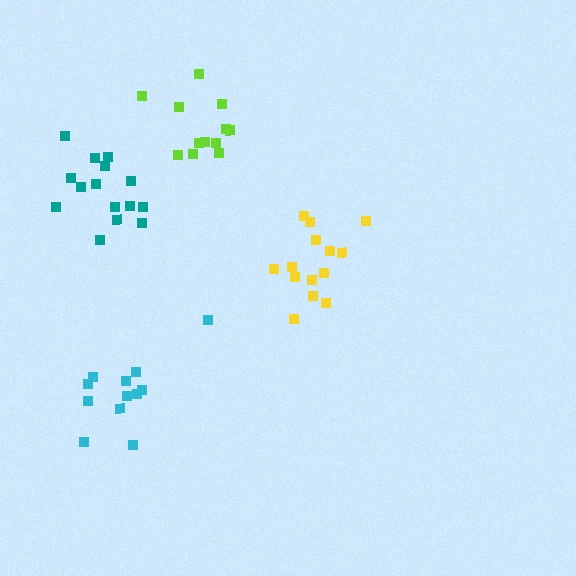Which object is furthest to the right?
The yellow cluster is rightmost.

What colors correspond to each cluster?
The clusters are colored: yellow, lime, cyan, teal.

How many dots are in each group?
Group 1: 14 dots, Group 2: 12 dots, Group 3: 12 dots, Group 4: 15 dots (53 total).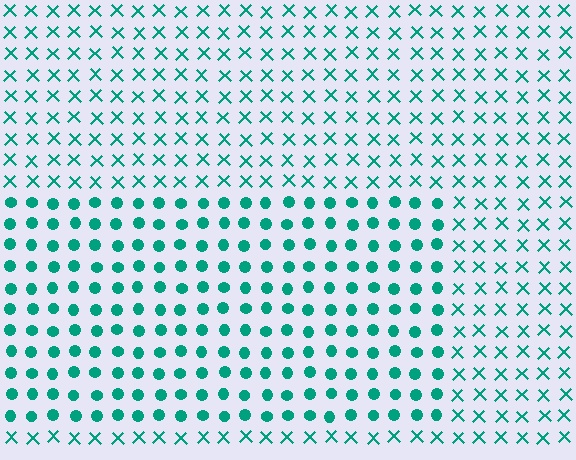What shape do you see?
I see a rectangle.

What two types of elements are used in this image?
The image uses circles inside the rectangle region and X marks outside it.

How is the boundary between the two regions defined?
The boundary is defined by a change in element shape: circles inside vs. X marks outside. All elements share the same color and spacing.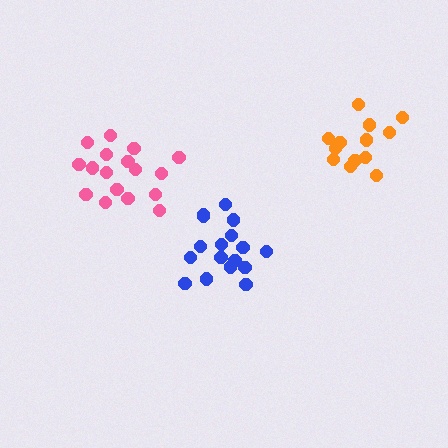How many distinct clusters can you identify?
There are 3 distinct clusters.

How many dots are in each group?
Group 1: 17 dots, Group 2: 13 dots, Group 3: 17 dots (47 total).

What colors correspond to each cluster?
The clusters are colored: blue, orange, pink.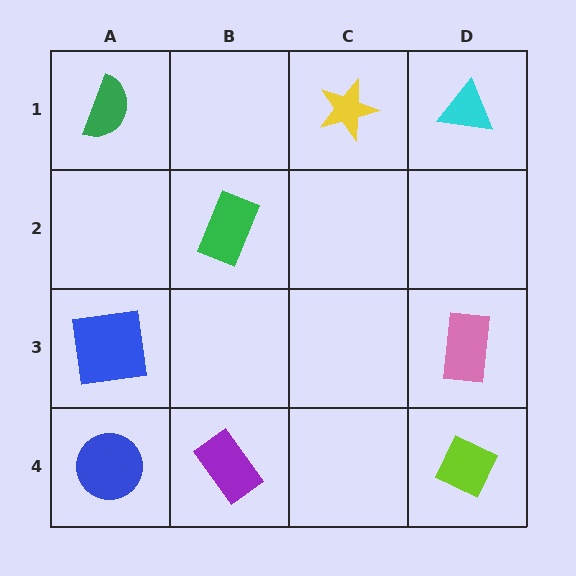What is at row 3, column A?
A blue square.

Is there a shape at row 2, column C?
No, that cell is empty.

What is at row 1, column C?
A yellow star.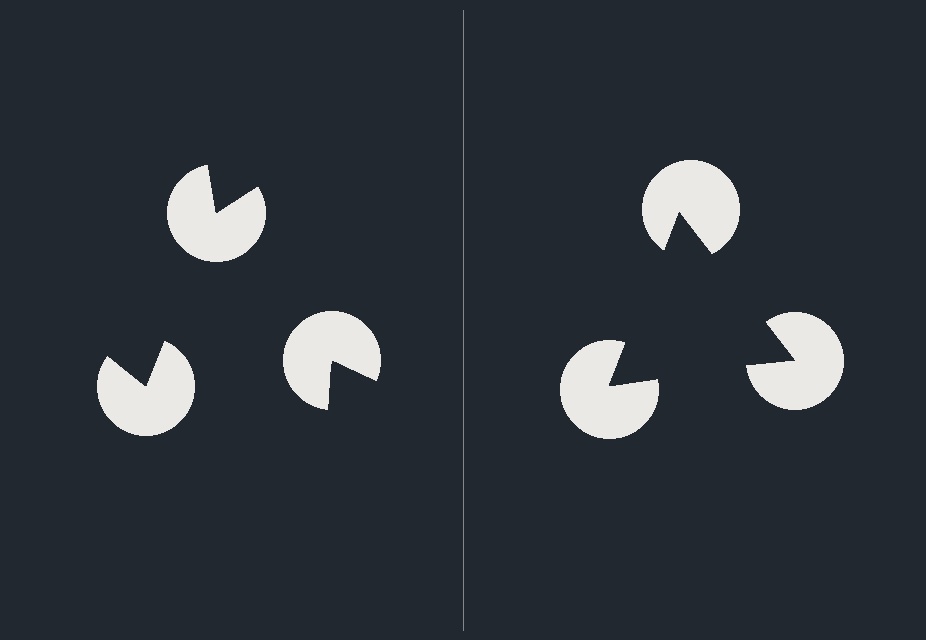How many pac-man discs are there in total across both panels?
6 — 3 on each side.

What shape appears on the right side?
An illusory triangle.